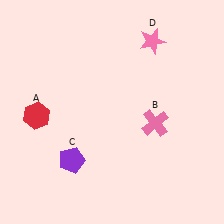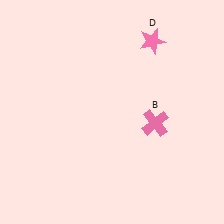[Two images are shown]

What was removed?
The purple pentagon (C), the red hexagon (A) were removed in Image 2.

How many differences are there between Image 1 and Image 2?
There are 2 differences between the two images.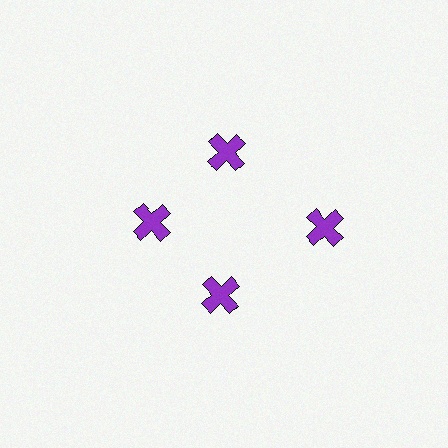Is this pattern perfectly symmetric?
No. The 4 purple crosses are arranged in a ring, but one element near the 3 o'clock position is pushed outward from the center, breaking the 4-fold rotational symmetry.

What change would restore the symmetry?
The symmetry would be restored by moving it inward, back onto the ring so that all 4 crosses sit at equal angles and equal distance from the center.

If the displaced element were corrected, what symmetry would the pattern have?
It would have 4-fold rotational symmetry — the pattern would map onto itself every 90 degrees.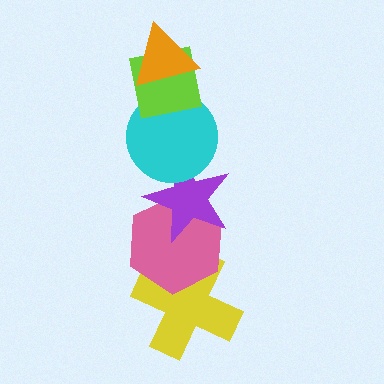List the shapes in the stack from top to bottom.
From top to bottom: the orange triangle, the lime square, the cyan circle, the purple star, the pink hexagon, the yellow cross.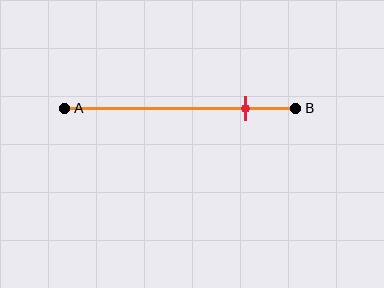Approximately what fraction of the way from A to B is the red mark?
The red mark is approximately 80% of the way from A to B.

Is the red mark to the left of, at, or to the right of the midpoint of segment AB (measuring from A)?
The red mark is to the right of the midpoint of segment AB.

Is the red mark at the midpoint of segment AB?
No, the mark is at about 80% from A, not at the 50% midpoint.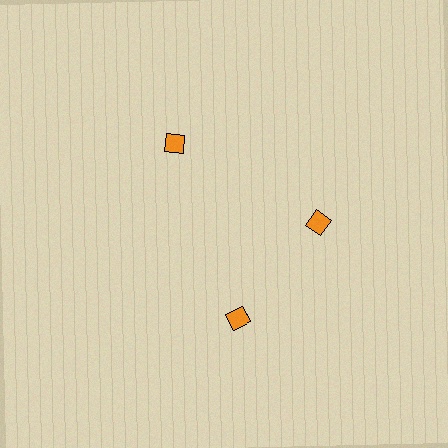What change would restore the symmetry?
The symmetry would be restored by rotating it back into even spacing with its neighbors so that all 3 diamonds sit at equal angles and equal distance from the center.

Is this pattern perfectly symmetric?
No. The 3 orange diamonds are arranged in a ring, but one element near the 7 o'clock position is rotated out of alignment along the ring, breaking the 3-fold rotational symmetry.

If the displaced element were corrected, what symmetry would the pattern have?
It would have 3-fold rotational symmetry — the pattern would map onto itself every 120 degrees.